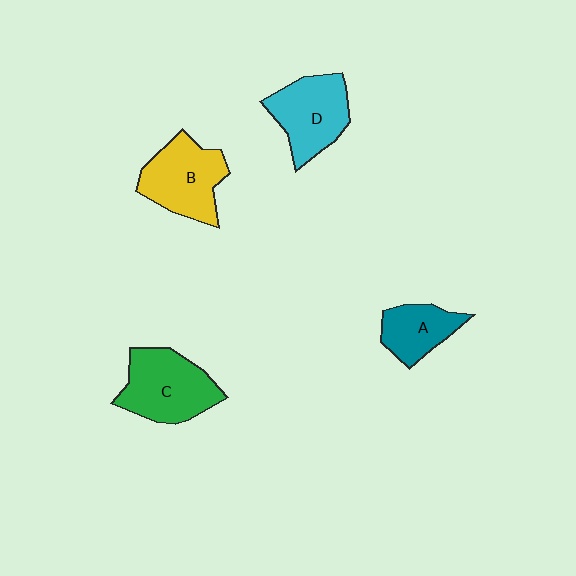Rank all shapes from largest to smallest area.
From largest to smallest: C (green), B (yellow), D (cyan), A (teal).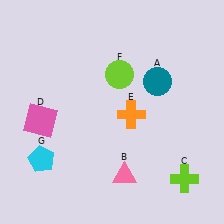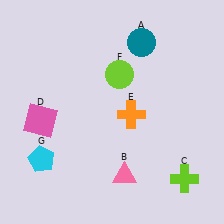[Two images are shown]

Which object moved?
The teal circle (A) moved up.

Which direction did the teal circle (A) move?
The teal circle (A) moved up.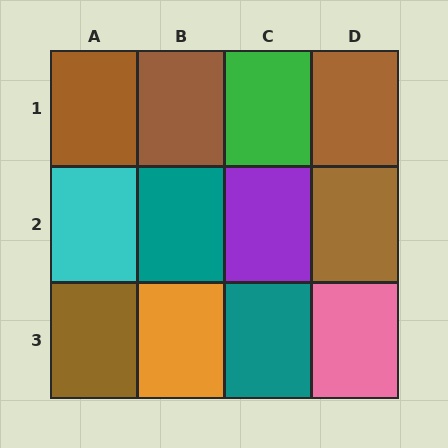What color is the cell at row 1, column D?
Brown.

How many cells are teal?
2 cells are teal.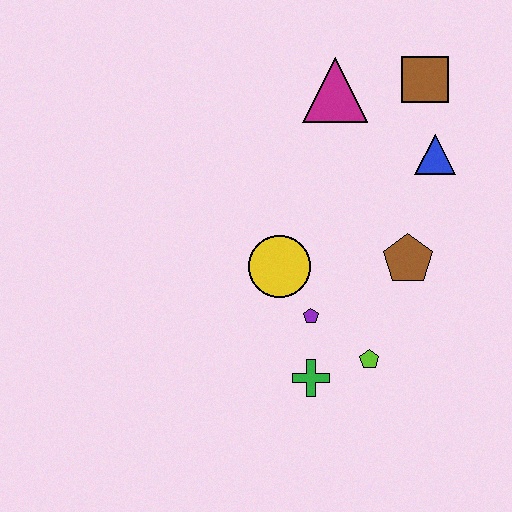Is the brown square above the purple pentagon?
Yes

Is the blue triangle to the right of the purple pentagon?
Yes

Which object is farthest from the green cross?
The brown square is farthest from the green cross.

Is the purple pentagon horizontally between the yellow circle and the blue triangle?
Yes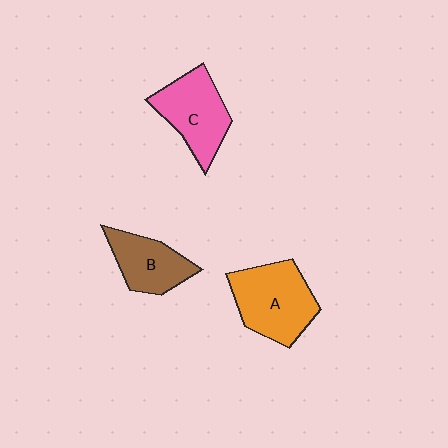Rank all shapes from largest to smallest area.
From largest to smallest: A (orange), C (pink), B (brown).